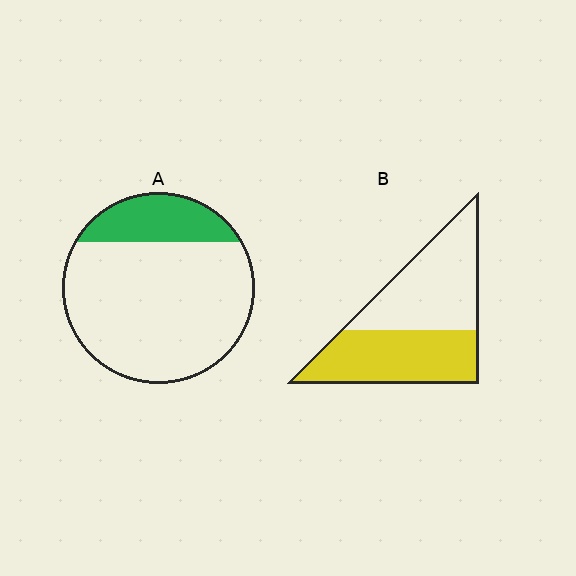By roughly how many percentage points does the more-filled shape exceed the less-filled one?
By roughly 30 percentage points (B over A).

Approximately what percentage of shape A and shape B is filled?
A is approximately 20% and B is approximately 50%.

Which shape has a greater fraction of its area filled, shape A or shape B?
Shape B.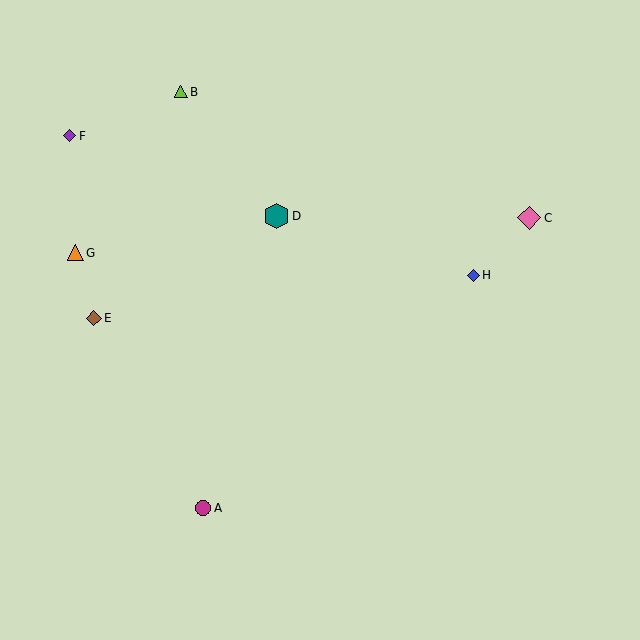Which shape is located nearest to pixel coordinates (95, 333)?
The brown diamond (labeled E) at (94, 318) is nearest to that location.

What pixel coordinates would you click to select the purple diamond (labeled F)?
Click at (70, 136) to select the purple diamond F.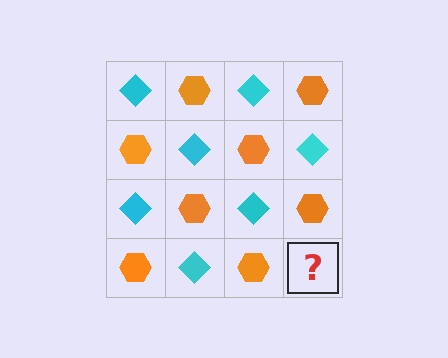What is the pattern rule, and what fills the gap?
The rule is that it alternates cyan diamond and orange hexagon in a checkerboard pattern. The gap should be filled with a cyan diamond.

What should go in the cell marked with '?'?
The missing cell should contain a cyan diamond.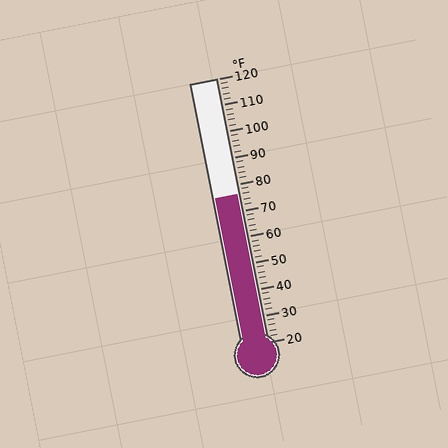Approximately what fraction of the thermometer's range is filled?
The thermometer is filled to approximately 55% of its range.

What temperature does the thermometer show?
The thermometer shows approximately 76°F.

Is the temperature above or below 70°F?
The temperature is above 70°F.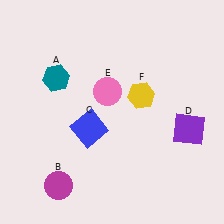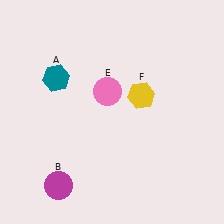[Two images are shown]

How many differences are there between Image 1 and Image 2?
There are 2 differences between the two images.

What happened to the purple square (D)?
The purple square (D) was removed in Image 2. It was in the bottom-right area of Image 1.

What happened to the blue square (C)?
The blue square (C) was removed in Image 2. It was in the bottom-left area of Image 1.